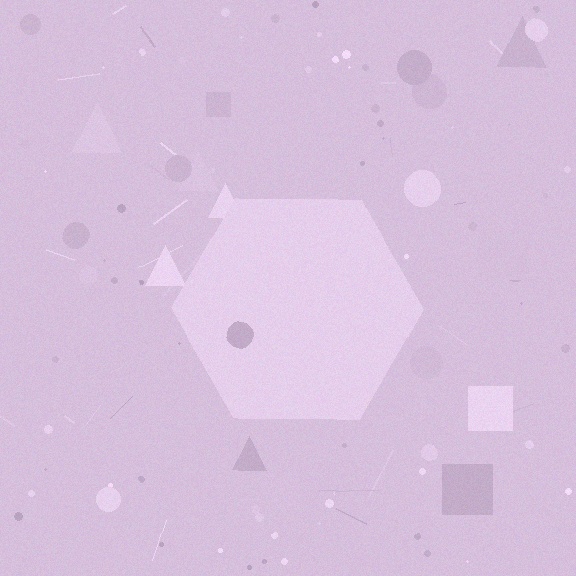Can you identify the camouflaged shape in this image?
The camouflaged shape is a hexagon.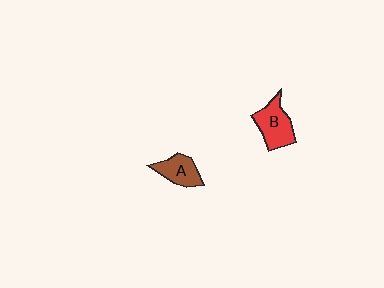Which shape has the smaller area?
Shape A (brown).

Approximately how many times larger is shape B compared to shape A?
Approximately 1.3 times.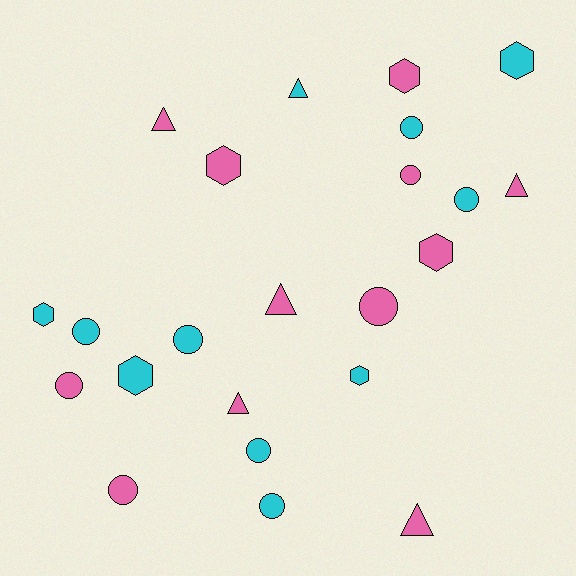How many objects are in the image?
There are 23 objects.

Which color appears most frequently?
Pink, with 12 objects.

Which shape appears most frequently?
Circle, with 10 objects.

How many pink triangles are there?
There are 5 pink triangles.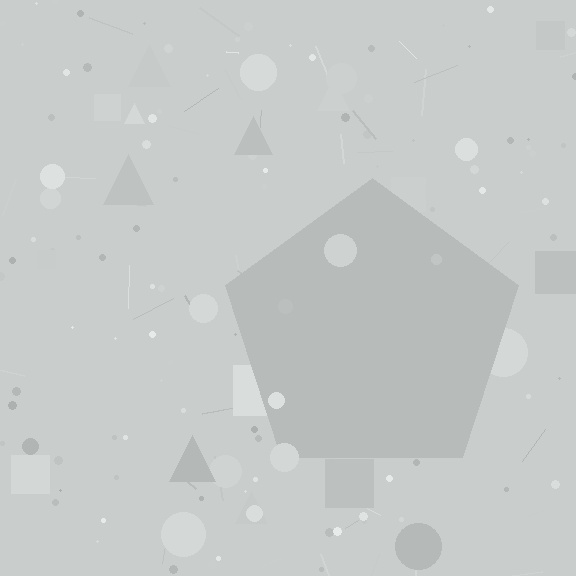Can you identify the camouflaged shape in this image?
The camouflaged shape is a pentagon.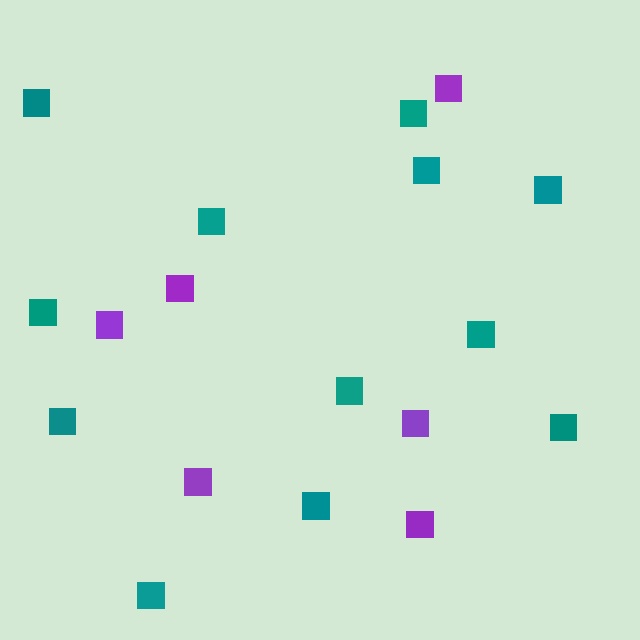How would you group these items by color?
There are 2 groups: one group of purple squares (6) and one group of teal squares (12).